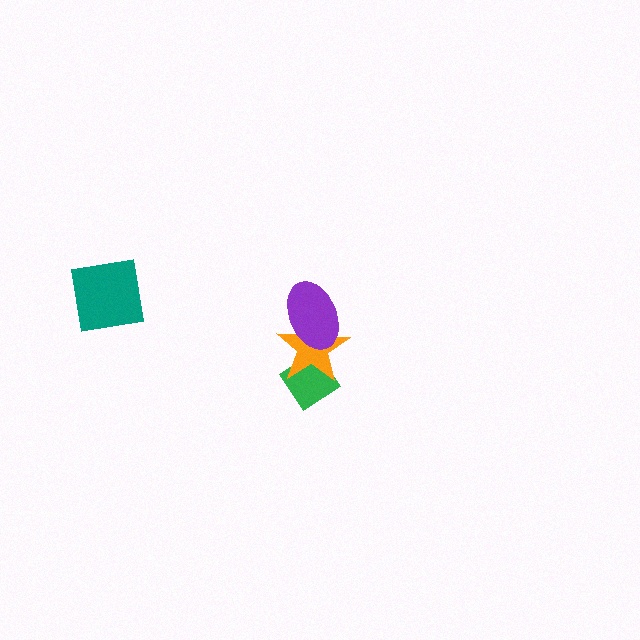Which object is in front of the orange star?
The purple ellipse is in front of the orange star.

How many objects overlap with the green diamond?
1 object overlaps with the green diamond.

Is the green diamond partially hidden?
Yes, it is partially covered by another shape.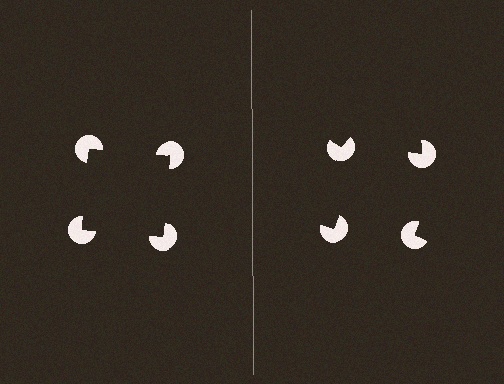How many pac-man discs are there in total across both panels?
8 — 4 on each side.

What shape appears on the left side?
An illusory square.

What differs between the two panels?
The pac-man discs are positioned identically on both sides; only the wedge orientations differ. On the left they align to a square; on the right they are misaligned.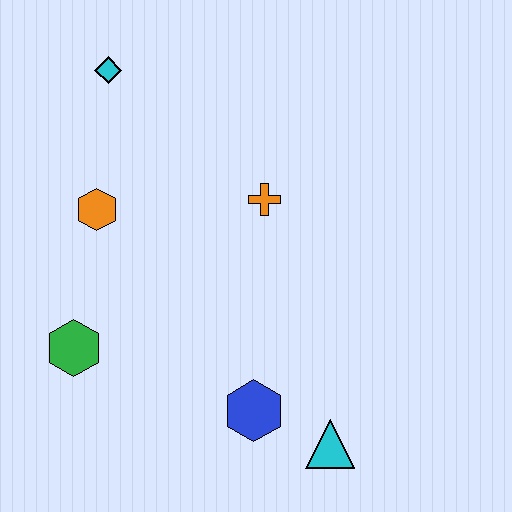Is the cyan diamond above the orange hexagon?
Yes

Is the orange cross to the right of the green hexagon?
Yes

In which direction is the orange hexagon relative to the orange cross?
The orange hexagon is to the left of the orange cross.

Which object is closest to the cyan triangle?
The blue hexagon is closest to the cyan triangle.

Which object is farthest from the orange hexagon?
The cyan triangle is farthest from the orange hexagon.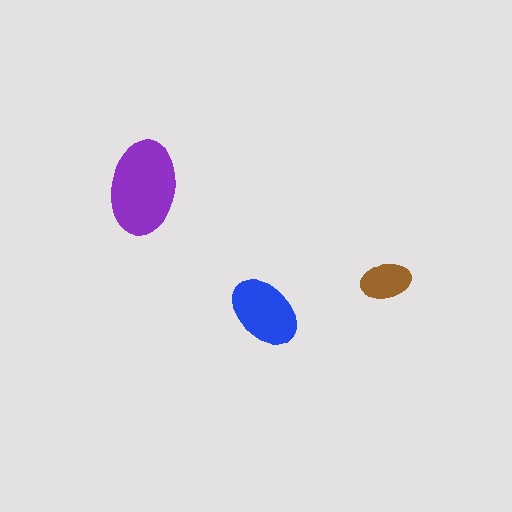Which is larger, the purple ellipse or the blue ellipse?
The purple one.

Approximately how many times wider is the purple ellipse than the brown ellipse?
About 2 times wider.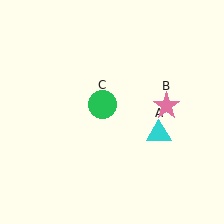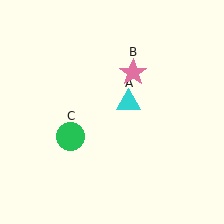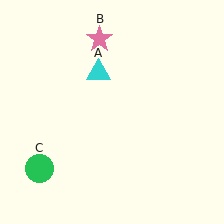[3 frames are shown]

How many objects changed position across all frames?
3 objects changed position: cyan triangle (object A), pink star (object B), green circle (object C).